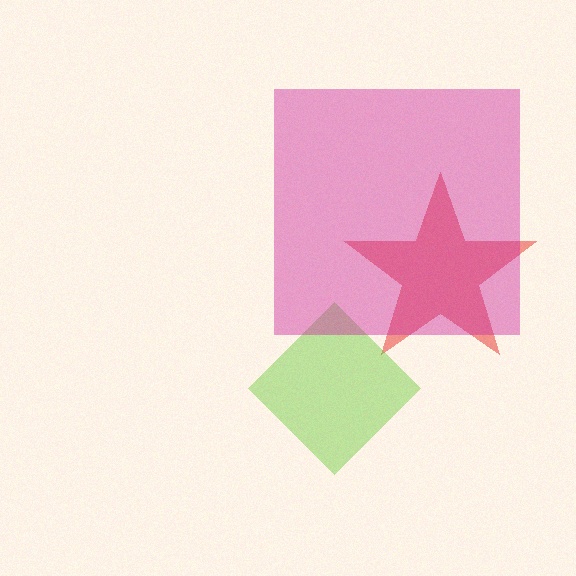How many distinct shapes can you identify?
There are 3 distinct shapes: a red star, a lime diamond, a magenta square.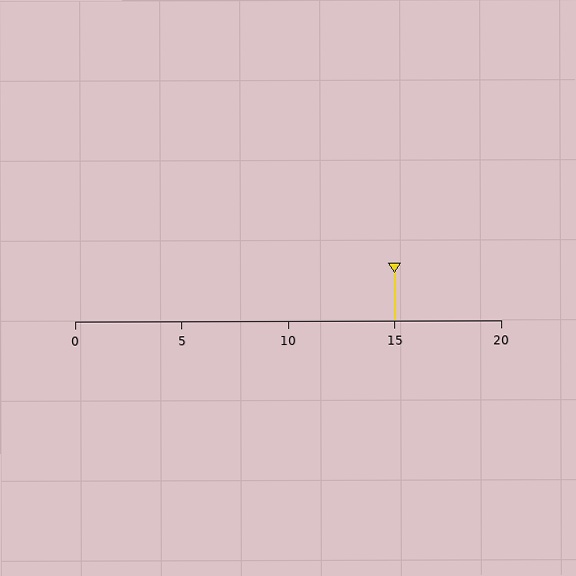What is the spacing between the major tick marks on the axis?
The major ticks are spaced 5 apart.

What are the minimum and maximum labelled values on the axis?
The axis runs from 0 to 20.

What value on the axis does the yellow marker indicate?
The marker indicates approximately 15.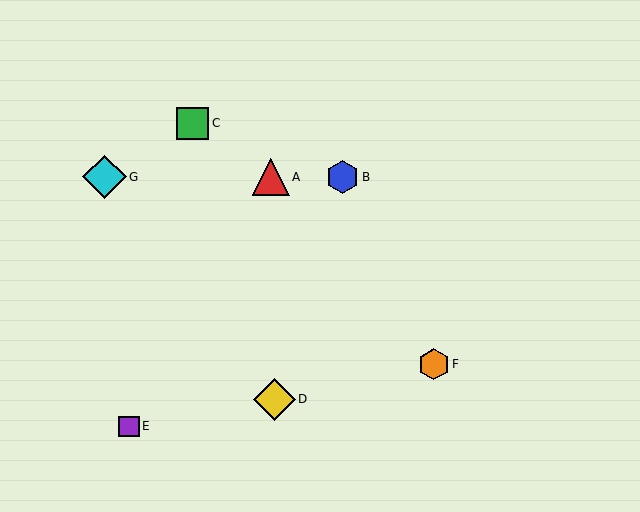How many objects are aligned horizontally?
3 objects (A, B, G) are aligned horizontally.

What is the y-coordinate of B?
Object B is at y≈177.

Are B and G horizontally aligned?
Yes, both are at y≈177.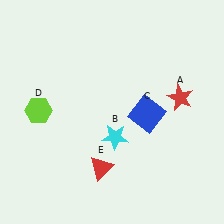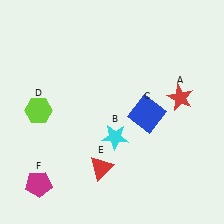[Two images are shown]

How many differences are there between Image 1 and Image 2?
There is 1 difference between the two images.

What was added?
A magenta pentagon (F) was added in Image 2.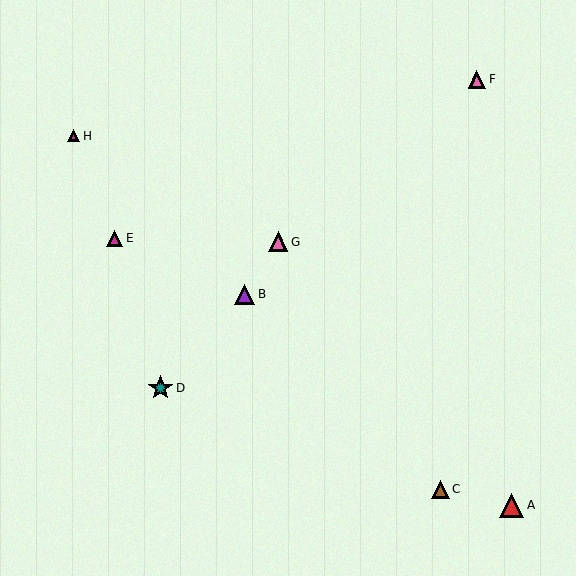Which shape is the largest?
The teal star (labeled D) is the largest.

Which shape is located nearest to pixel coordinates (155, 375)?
The teal star (labeled D) at (160, 388) is nearest to that location.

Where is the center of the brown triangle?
The center of the brown triangle is at (441, 489).